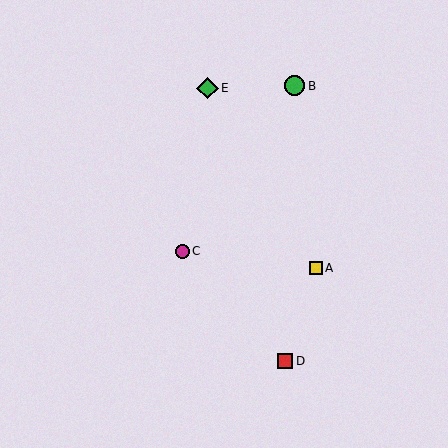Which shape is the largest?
The green diamond (labeled E) is the largest.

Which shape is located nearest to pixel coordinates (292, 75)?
The green circle (labeled B) at (295, 86) is nearest to that location.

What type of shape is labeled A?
Shape A is a yellow square.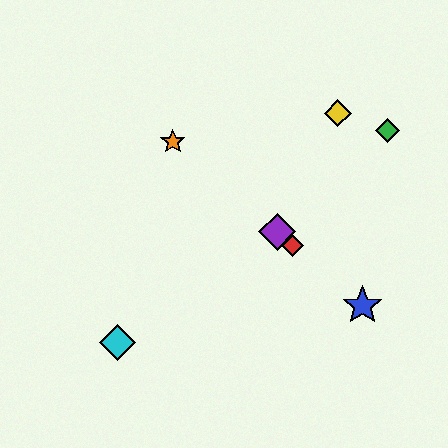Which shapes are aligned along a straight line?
The red diamond, the blue star, the purple diamond, the orange star are aligned along a straight line.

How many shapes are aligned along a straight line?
4 shapes (the red diamond, the blue star, the purple diamond, the orange star) are aligned along a straight line.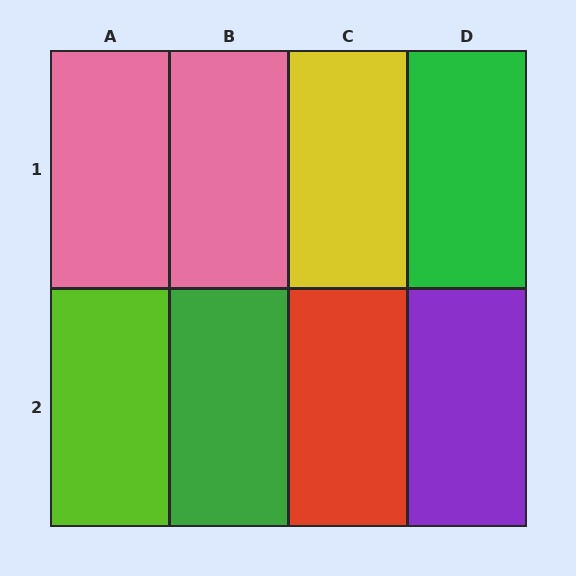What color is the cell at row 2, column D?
Purple.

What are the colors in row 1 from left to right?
Pink, pink, yellow, green.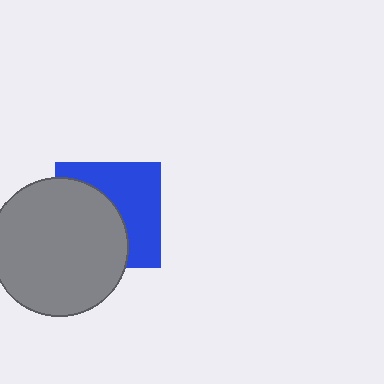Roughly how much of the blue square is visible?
About half of it is visible (roughly 50%).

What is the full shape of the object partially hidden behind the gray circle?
The partially hidden object is a blue square.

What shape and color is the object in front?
The object in front is a gray circle.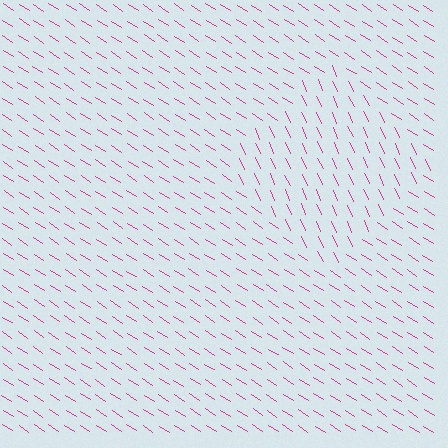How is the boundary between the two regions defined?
The boundary is defined purely by a change in line orientation (approximately 33 degrees difference). All lines are the same color and thickness.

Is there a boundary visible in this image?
Yes, there is a texture boundary formed by a change in line orientation.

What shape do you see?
I see a diamond.